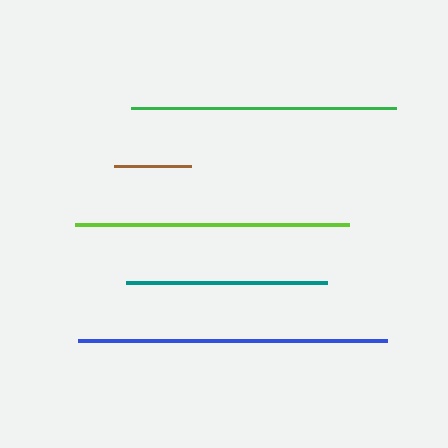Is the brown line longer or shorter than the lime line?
The lime line is longer than the brown line.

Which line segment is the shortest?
The brown line is the shortest at approximately 77 pixels.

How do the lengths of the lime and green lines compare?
The lime and green lines are approximately the same length.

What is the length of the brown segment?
The brown segment is approximately 77 pixels long.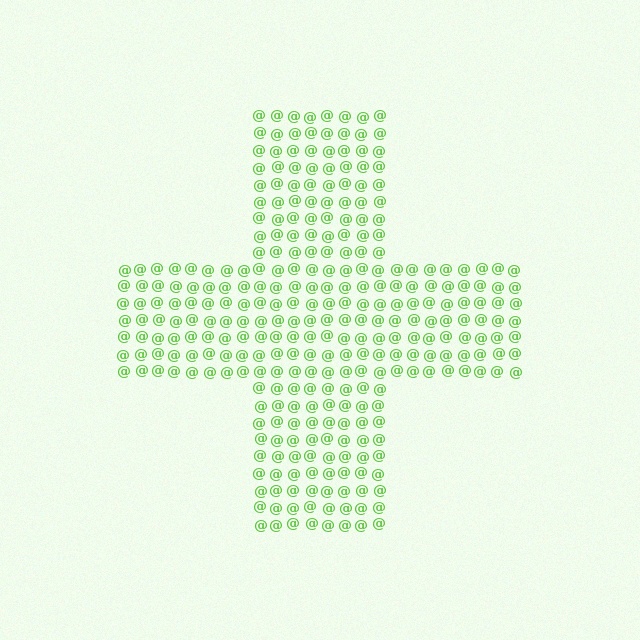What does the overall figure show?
The overall figure shows a cross.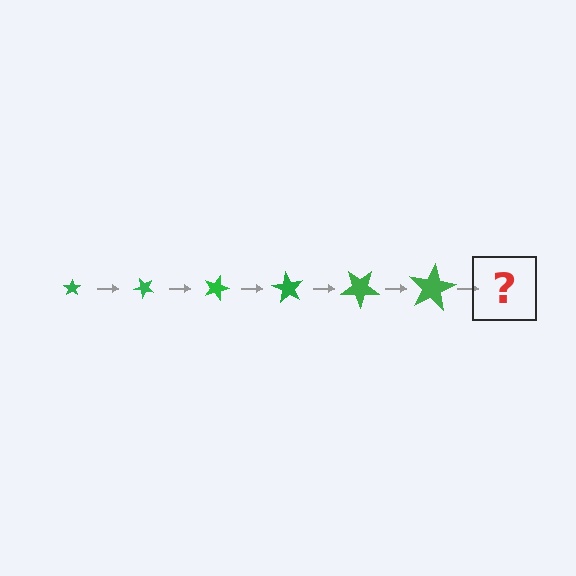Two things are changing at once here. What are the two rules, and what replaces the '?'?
The two rules are that the star grows larger each step and it rotates 45 degrees each step. The '?' should be a star, larger than the previous one and rotated 270 degrees from the start.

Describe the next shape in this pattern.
It should be a star, larger than the previous one and rotated 270 degrees from the start.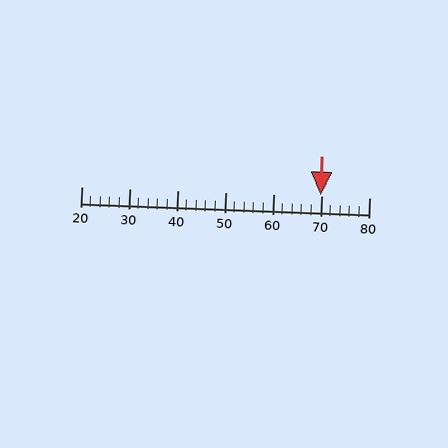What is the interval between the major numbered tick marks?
The major tick marks are spaced 10 units apart.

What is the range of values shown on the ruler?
The ruler shows values from 20 to 80.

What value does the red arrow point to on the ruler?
The red arrow points to approximately 70.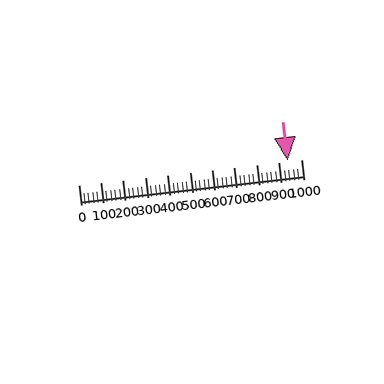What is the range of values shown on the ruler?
The ruler shows values from 0 to 1000.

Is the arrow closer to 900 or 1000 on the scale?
The arrow is closer to 900.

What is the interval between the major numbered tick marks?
The major tick marks are spaced 100 units apart.